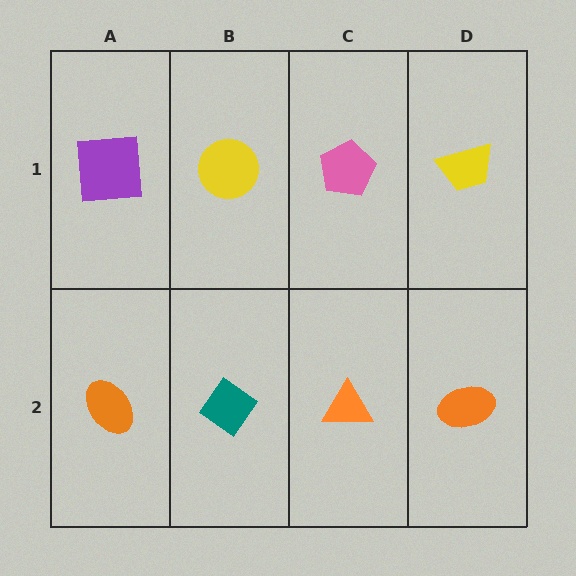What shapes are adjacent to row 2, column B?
A yellow circle (row 1, column B), an orange ellipse (row 2, column A), an orange triangle (row 2, column C).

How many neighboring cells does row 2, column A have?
2.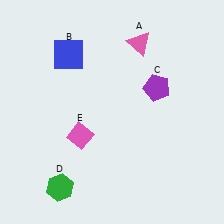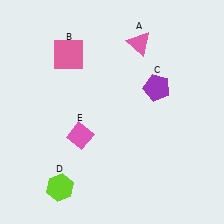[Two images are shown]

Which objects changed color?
B changed from blue to pink. D changed from green to lime.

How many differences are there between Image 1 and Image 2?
There are 2 differences between the two images.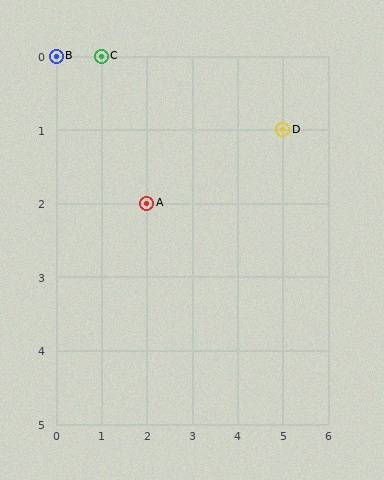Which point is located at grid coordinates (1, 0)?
Point C is at (1, 0).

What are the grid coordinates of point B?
Point B is at grid coordinates (0, 0).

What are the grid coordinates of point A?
Point A is at grid coordinates (2, 2).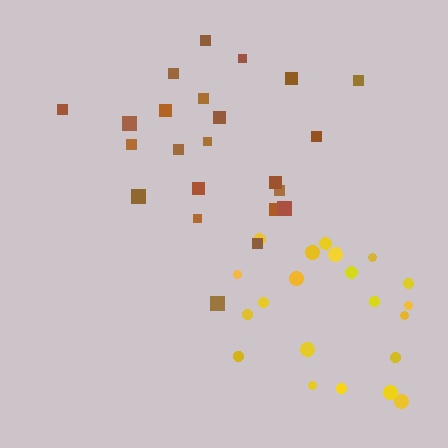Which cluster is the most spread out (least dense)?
Brown.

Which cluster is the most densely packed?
Yellow.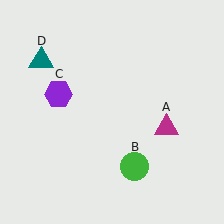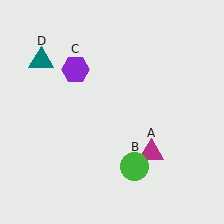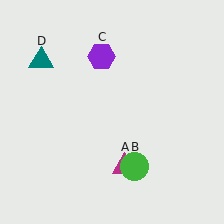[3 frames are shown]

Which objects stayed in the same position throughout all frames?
Green circle (object B) and teal triangle (object D) remained stationary.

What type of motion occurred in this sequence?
The magenta triangle (object A), purple hexagon (object C) rotated clockwise around the center of the scene.